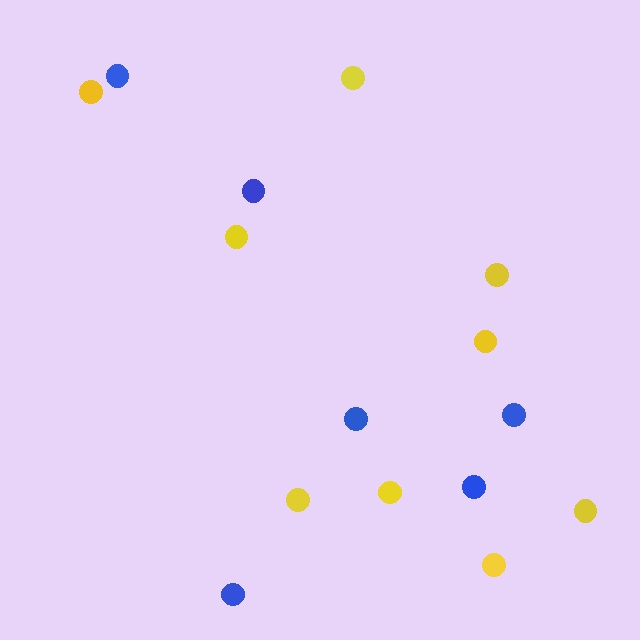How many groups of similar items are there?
There are 2 groups: one group of blue circles (6) and one group of yellow circles (9).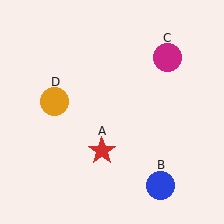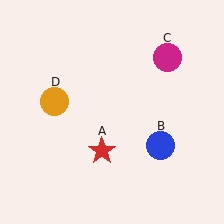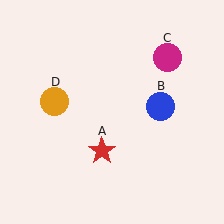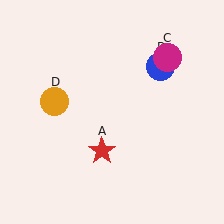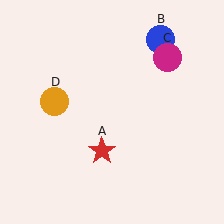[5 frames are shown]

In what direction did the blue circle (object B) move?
The blue circle (object B) moved up.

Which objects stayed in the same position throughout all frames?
Red star (object A) and magenta circle (object C) and orange circle (object D) remained stationary.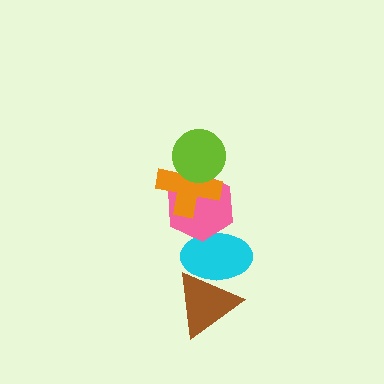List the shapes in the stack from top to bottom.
From top to bottom: the lime circle, the orange cross, the pink hexagon, the cyan ellipse, the brown triangle.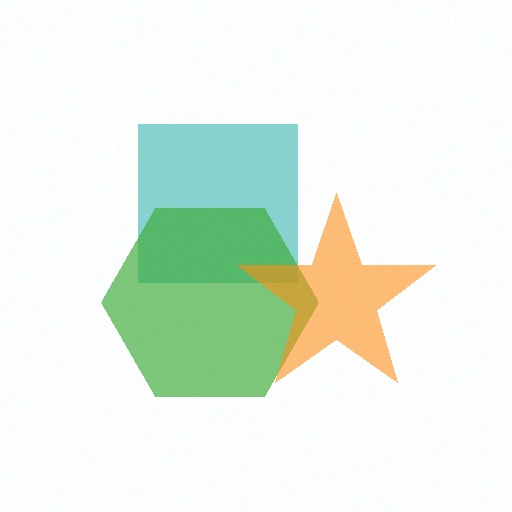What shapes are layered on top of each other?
The layered shapes are: a teal square, a green hexagon, an orange star.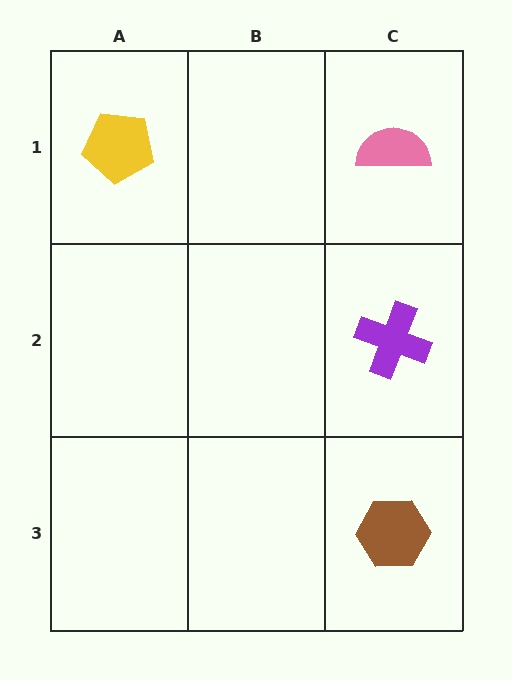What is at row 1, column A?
A yellow pentagon.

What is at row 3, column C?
A brown hexagon.